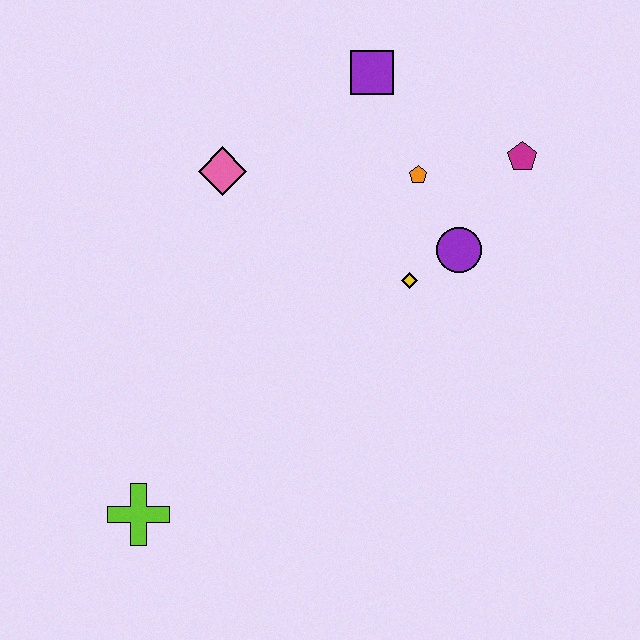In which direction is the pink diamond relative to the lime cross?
The pink diamond is above the lime cross.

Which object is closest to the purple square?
The orange pentagon is closest to the purple square.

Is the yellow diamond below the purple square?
Yes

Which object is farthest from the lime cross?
The magenta pentagon is farthest from the lime cross.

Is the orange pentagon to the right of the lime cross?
Yes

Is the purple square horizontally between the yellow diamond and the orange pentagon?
No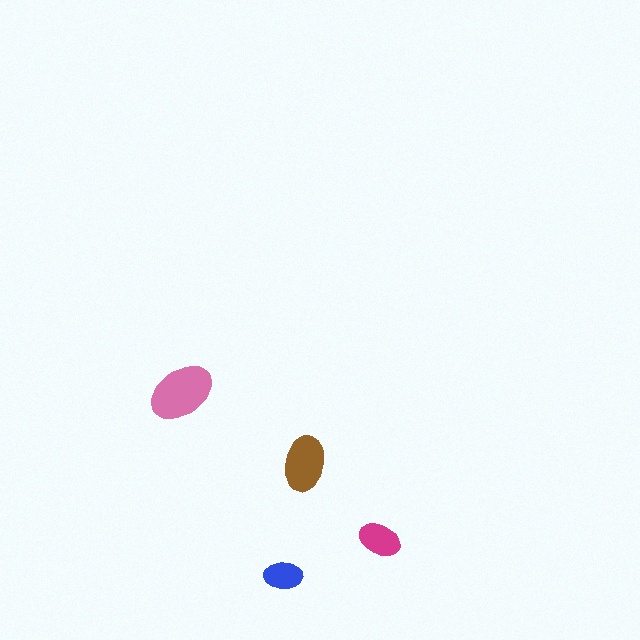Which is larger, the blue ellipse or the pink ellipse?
The pink one.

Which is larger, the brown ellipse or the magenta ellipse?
The brown one.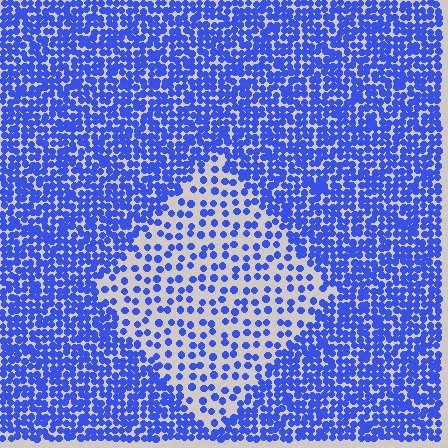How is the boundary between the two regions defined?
The boundary is defined by a change in element density (approximately 2.4x ratio). All elements are the same color, size, and shape.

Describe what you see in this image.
The image contains small blue elements arranged at two different densities. A diamond-shaped region is visible where the elements are less densely packed than the surrounding area.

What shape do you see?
I see a diamond.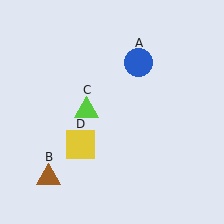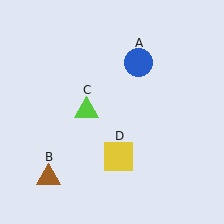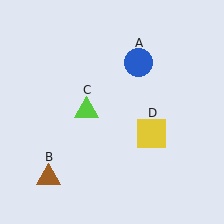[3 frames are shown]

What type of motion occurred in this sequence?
The yellow square (object D) rotated counterclockwise around the center of the scene.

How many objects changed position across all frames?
1 object changed position: yellow square (object D).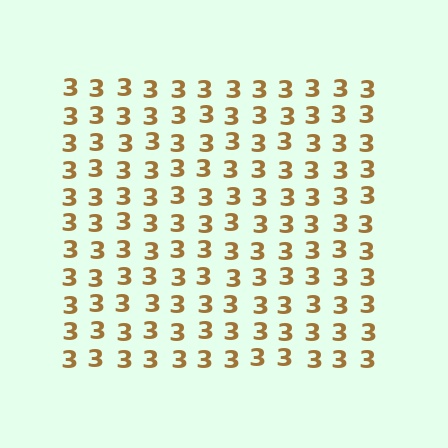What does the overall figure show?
The overall figure shows a square.